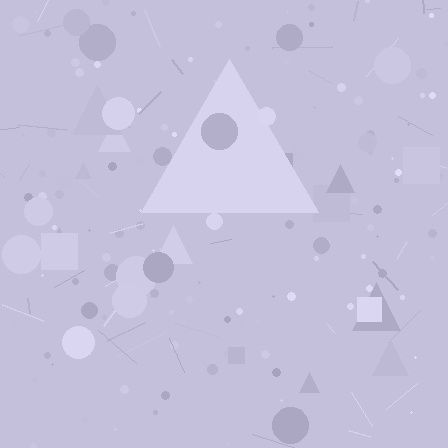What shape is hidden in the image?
A triangle is hidden in the image.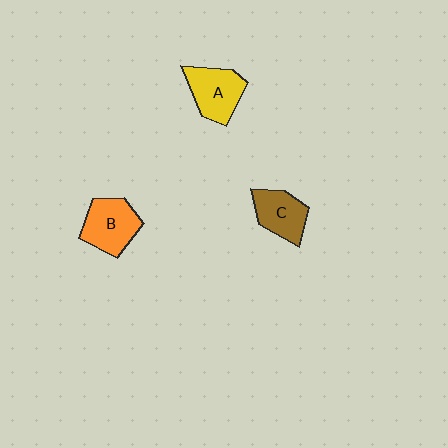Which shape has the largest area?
Shape B (orange).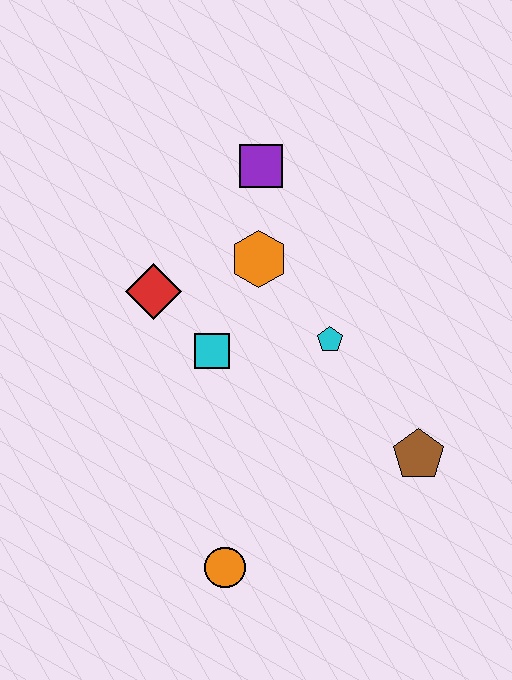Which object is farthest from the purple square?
The orange circle is farthest from the purple square.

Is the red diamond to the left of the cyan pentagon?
Yes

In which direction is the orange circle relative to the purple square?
The orange circle is below the purple square.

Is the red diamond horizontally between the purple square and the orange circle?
No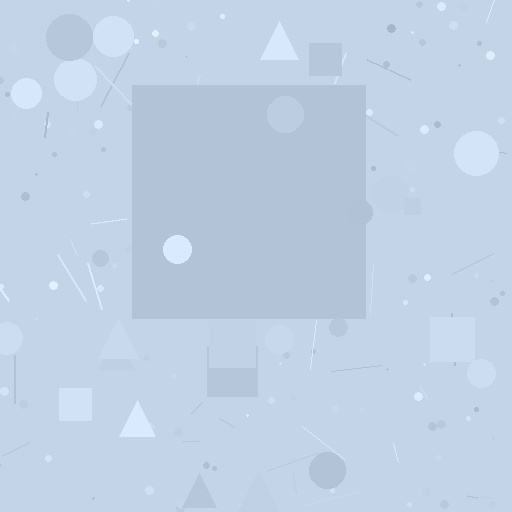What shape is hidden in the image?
A square is hidden in the image.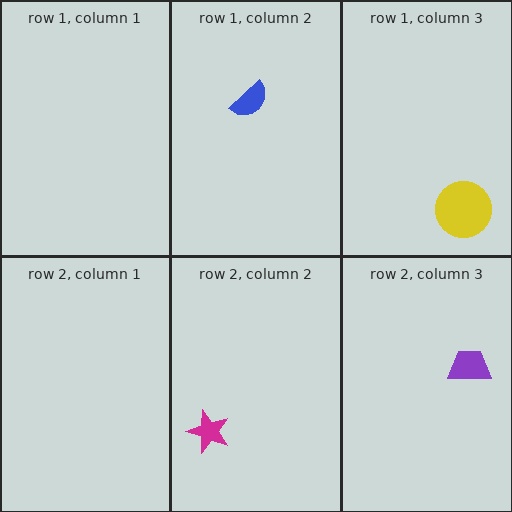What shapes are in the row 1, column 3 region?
The yellow circle.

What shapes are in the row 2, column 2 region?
The magenta star.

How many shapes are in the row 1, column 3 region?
1.